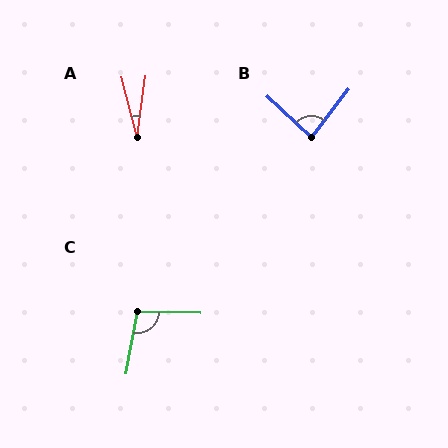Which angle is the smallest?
A, at approximately 22 degrees.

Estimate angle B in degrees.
Approximately 85 degrees.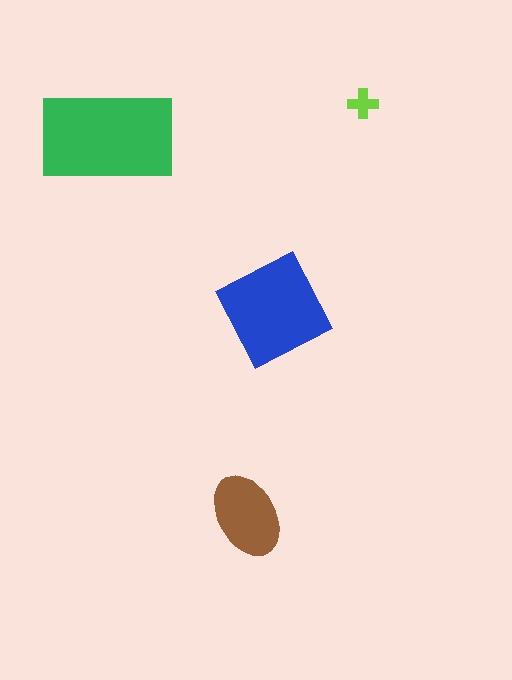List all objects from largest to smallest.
The green rectangle, the blue square, the brown ellipse, the lime cross.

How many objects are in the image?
There are 4 objects in the image.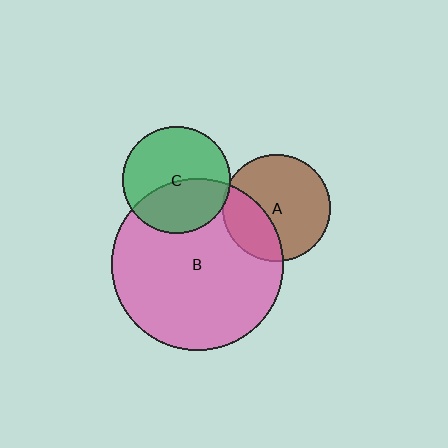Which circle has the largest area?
Circle B (pink).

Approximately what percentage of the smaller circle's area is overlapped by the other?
Approximately 40%.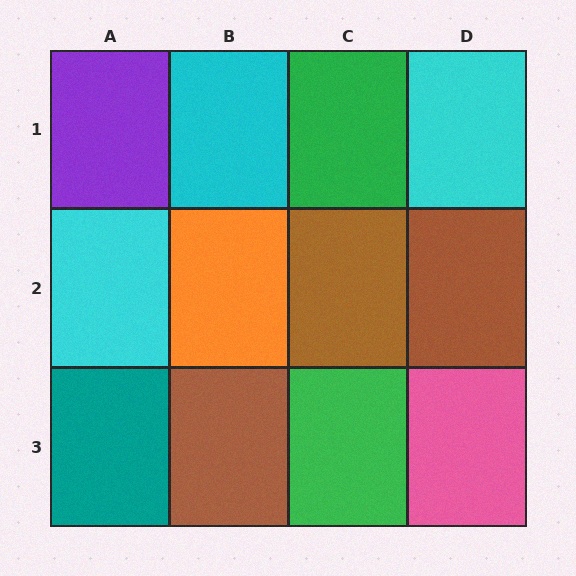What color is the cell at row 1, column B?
Cyan.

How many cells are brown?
3 cells are brown.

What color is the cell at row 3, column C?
Green.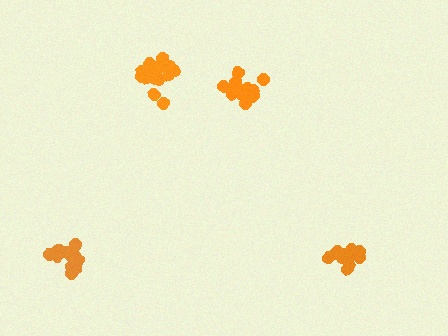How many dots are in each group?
Group 1: 14 dots, Group 2: 14 dots, Group 3: 13 dots, Group 4: 15 dots (56 total).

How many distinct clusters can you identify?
There are 4 distinct clusters.